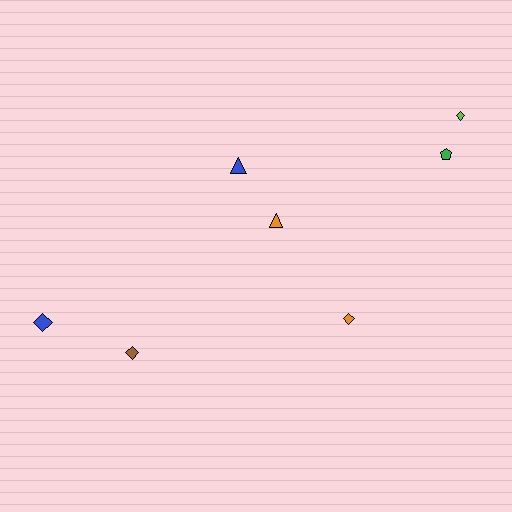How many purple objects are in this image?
There are no purple objects.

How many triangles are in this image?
There are 2 triangles.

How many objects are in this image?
There are 7 objects.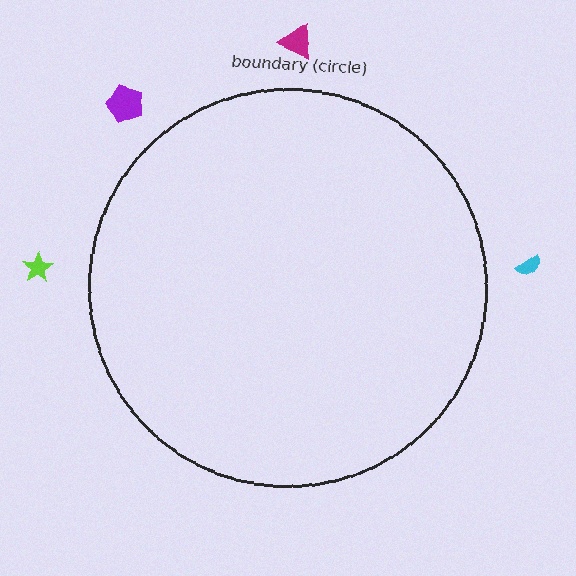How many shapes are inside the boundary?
0 inside, 4 outside.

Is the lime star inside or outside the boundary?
Outside.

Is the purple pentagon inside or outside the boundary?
Outside.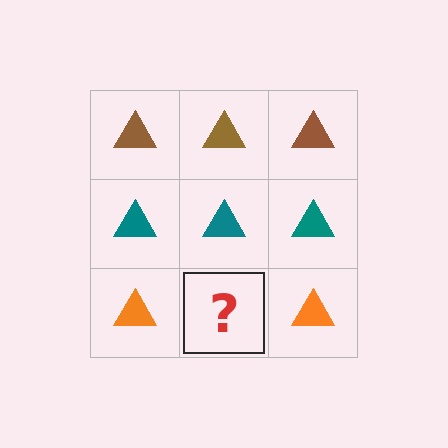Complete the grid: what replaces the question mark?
The question mark should be replaced with an orange triangle.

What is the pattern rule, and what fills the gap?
The rule is that each row has a consistent color. The gap should be filled with an orange triangle.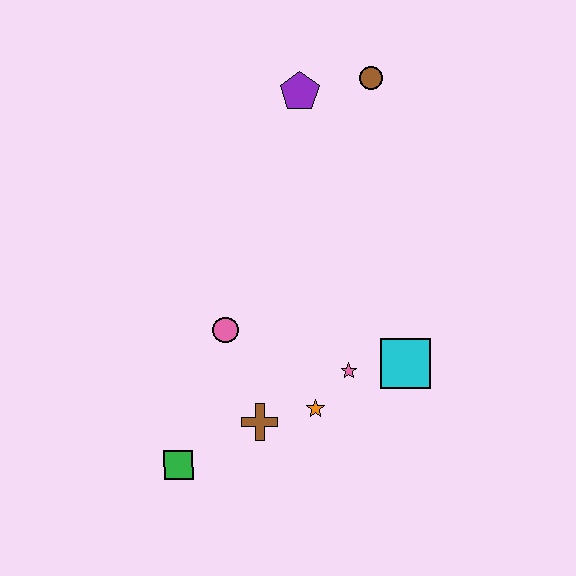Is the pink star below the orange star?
No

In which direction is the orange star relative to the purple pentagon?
The orange star is below the purple pentagon.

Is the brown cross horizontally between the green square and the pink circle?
No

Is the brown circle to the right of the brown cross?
Yes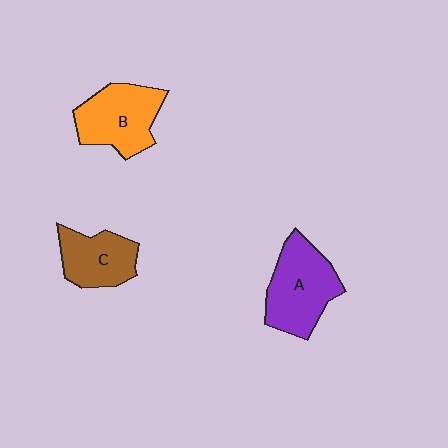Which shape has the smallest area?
Shape C (brown).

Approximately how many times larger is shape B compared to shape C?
Approximately 1.3 times.